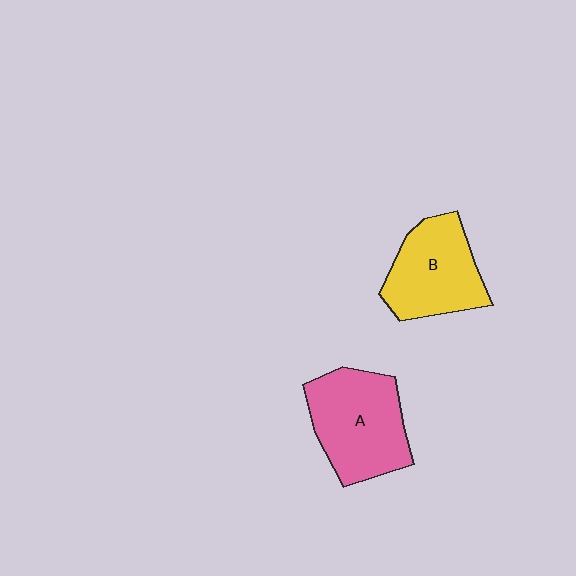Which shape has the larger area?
Shape A (pink).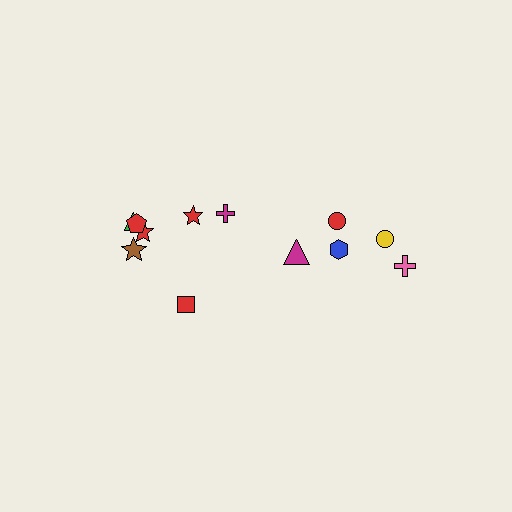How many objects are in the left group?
There are 7 objects.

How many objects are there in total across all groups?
There are 12 objects.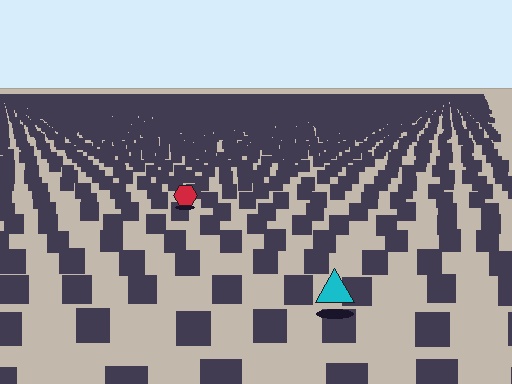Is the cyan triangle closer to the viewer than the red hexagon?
Yes. The cyan triangle is closer — you can tell from the texture gradient: the ground texture is coarser near it.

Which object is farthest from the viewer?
The red hexagon is farthest from the viewer. It appears smaller and the ground texture around it is denser.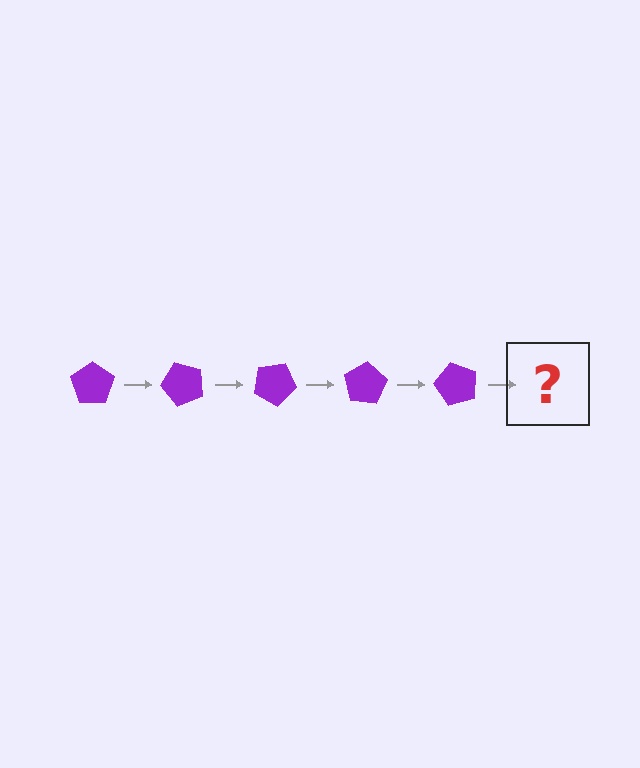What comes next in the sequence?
The next element should be a purple pentagon rotated 250 degrees.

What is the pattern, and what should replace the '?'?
The pattern is that the pentagon rotates 50 degrees each step. The '?' should be a purple pentagon rotated 250 degrees.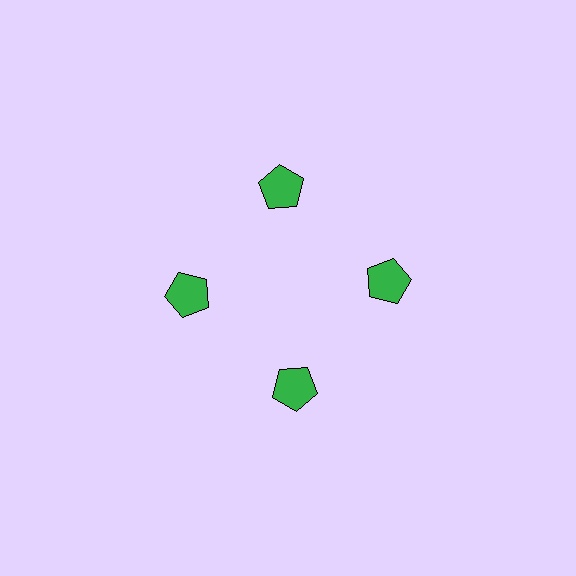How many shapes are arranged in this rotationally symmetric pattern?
There are 4 shapes, arranged in 4 groups of 1.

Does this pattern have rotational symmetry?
Yes, this pattern has 4-fold rotational symmetry. It looks the same after rotating 90 degrees around the center.